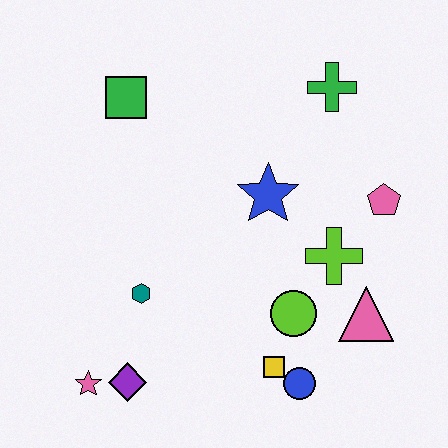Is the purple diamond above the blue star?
No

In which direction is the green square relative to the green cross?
The green square is to the left of the green cross.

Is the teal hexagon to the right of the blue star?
No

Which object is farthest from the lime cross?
The pink star is farthest from the lime cross.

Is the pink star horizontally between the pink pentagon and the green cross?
No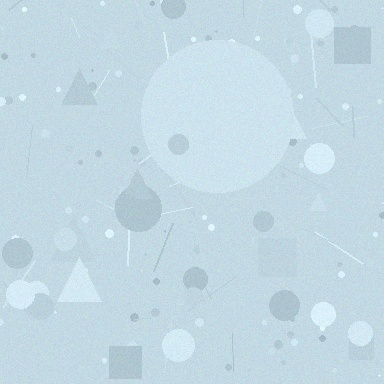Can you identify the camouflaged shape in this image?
The camouflaged shape is a circle.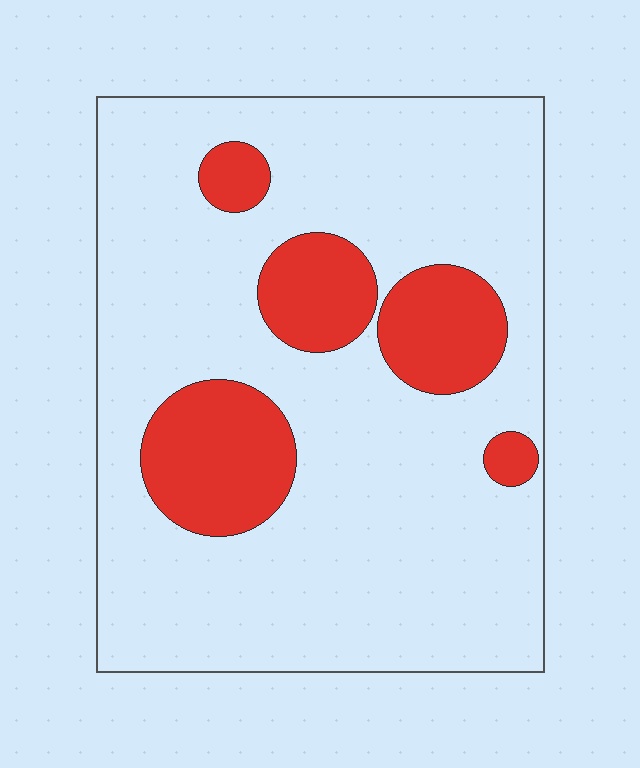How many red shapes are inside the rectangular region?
5.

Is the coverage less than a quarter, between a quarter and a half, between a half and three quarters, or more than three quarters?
Less than a quarter.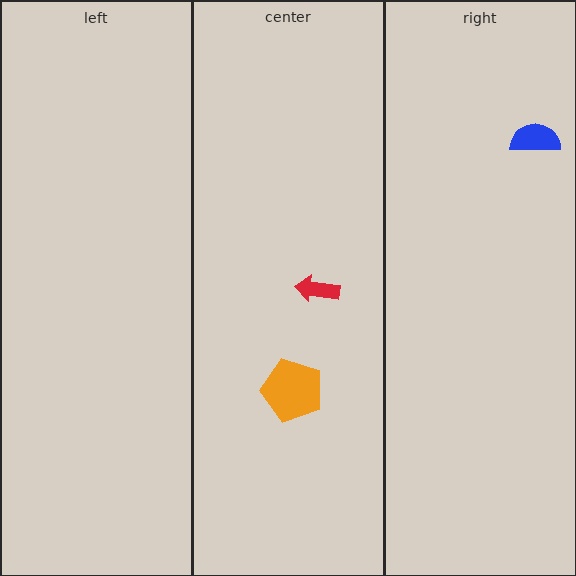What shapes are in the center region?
The orange pentagon, the red arrow.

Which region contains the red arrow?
The center region.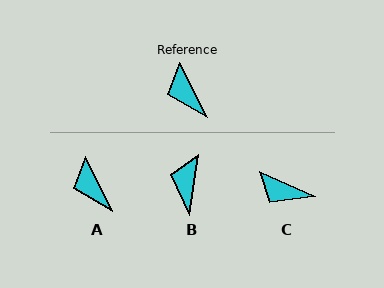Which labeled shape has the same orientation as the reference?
A.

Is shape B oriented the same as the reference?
No, it is off by about 35 degrees.